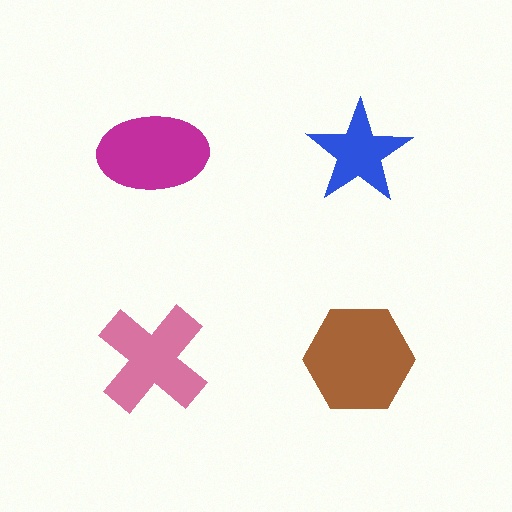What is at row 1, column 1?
A magenta ellipse.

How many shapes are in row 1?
2 shapes.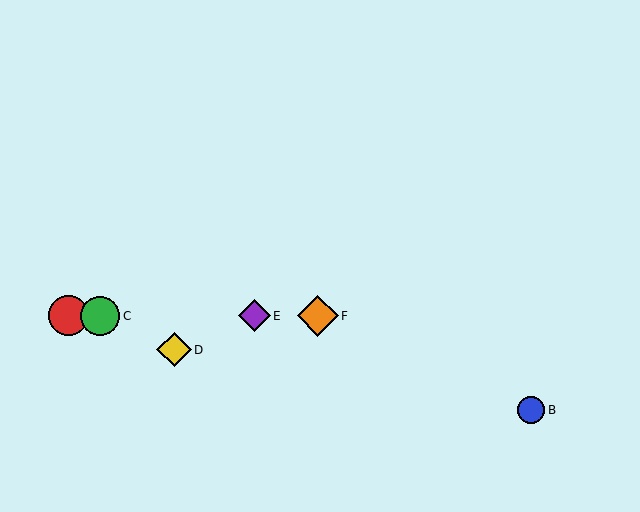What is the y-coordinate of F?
Object F is at y≈316.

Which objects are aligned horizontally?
Objects A, C, E, F are aligned horizontally.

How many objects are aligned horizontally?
4 objects (A, C, E, F) are aligned horizontally.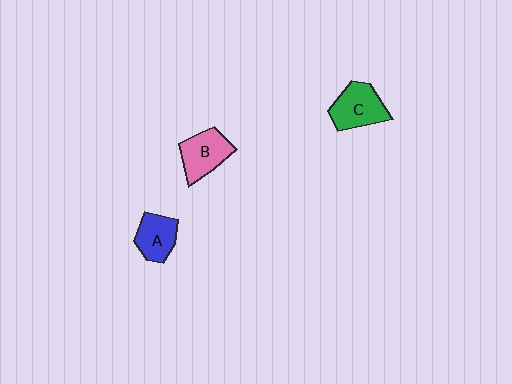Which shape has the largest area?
Shape C (green).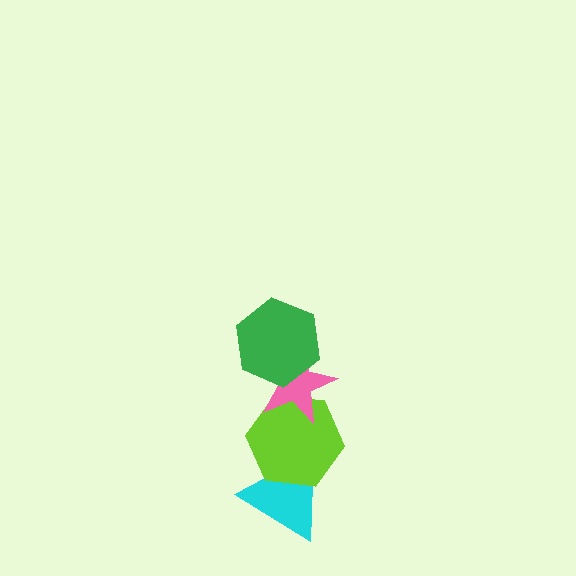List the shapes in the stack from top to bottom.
From top to bottom: the green hexagon, the pink star, the lime hexagon, the cyan triangle.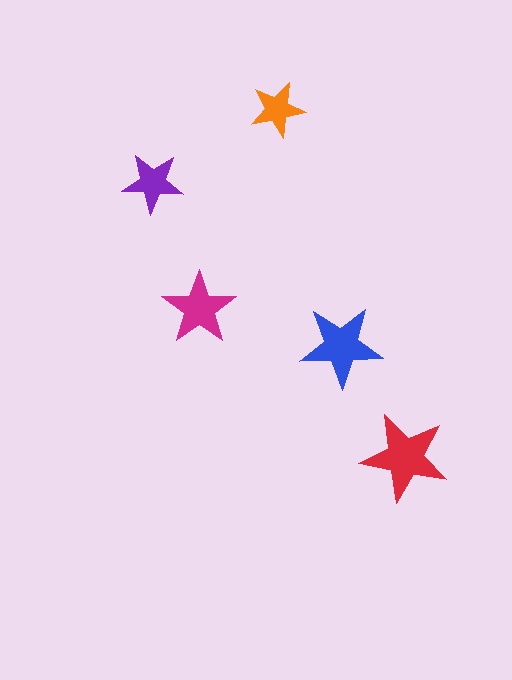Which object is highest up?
The orange star is topmost.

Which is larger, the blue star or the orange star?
The blue one.